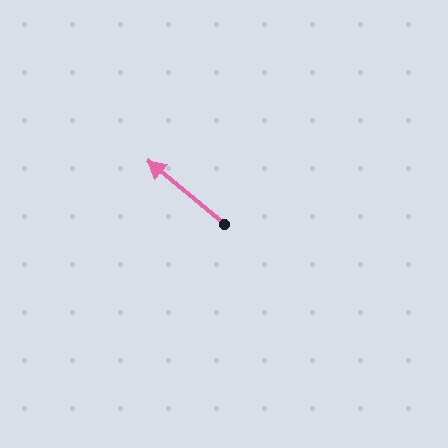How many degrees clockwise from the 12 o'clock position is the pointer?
Approximately 310 degrees.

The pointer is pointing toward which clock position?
Roughly 10 o'clock.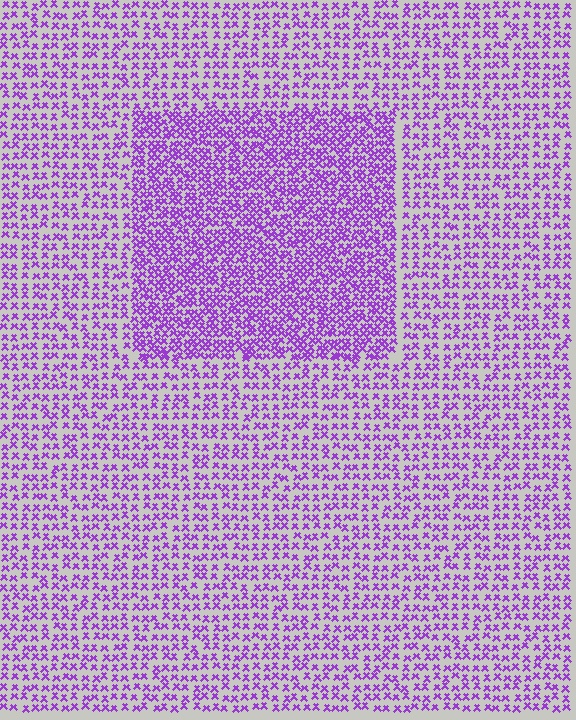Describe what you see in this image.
The image contains small purple elements arranged at two different densities. A rectangle-shaped region is visible where the elements are more densely packed than the surrounding area.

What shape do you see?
I see a rectangle.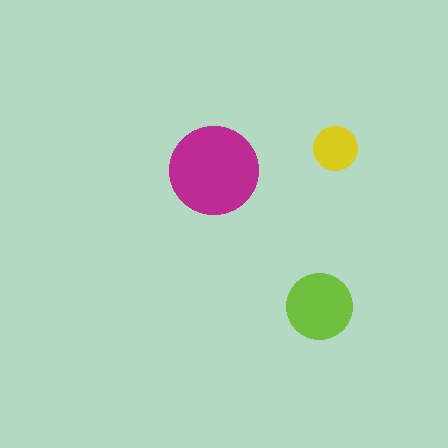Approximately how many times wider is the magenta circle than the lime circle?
About 1.5 times wider.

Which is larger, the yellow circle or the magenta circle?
The magenta one.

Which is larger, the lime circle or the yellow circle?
The lime one.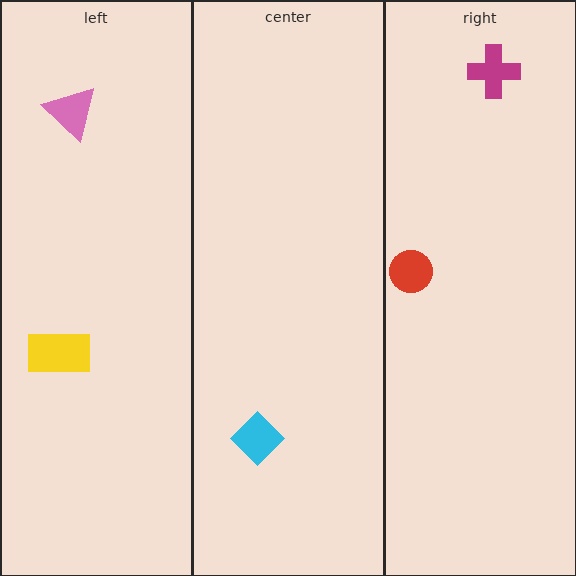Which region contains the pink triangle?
The left region.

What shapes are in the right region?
The red circle, the magenta cross.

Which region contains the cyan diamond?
The center region.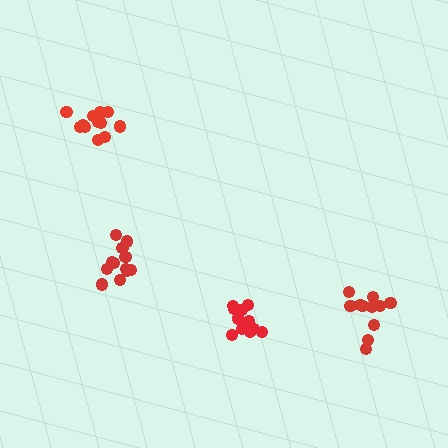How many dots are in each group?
Group 1: 15 dots, Group 2: 14 dots, Group 3: 12 dots, Group 4: 11 dots (52 total).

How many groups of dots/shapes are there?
There are 4 groups.